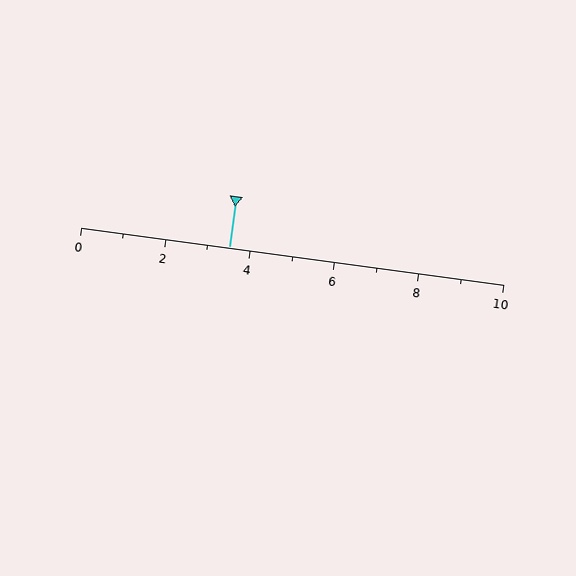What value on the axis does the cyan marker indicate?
The marker indicates approximately 3.5.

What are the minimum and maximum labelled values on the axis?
The axis runs from 0 to 10.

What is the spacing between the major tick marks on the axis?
The major ticks are spaced 2 apart.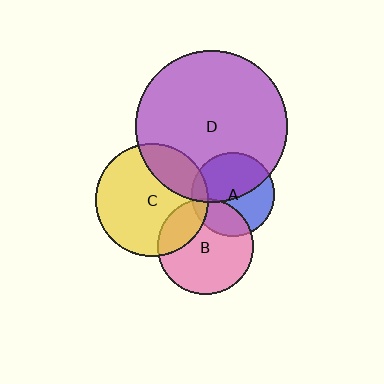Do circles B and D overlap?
Yes.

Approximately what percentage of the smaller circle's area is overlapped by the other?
Approximately 5%.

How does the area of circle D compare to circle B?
Approximately 2.5 times.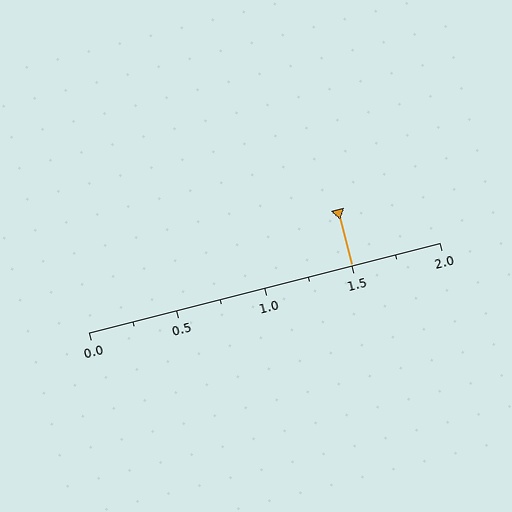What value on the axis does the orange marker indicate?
The marker indicates approximately 1.5.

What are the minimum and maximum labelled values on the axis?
The axis runs from 0.0 to 2.0.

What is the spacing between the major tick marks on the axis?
The major ticks are spaced 0.5 apart.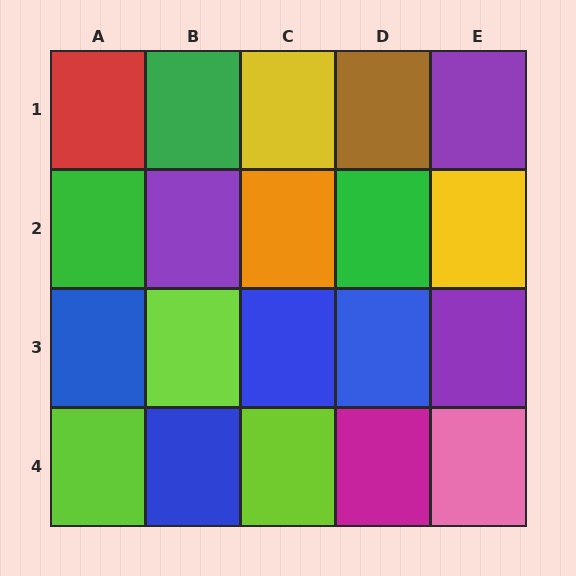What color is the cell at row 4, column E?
Pink.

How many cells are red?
1 cell is red.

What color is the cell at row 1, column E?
Purple.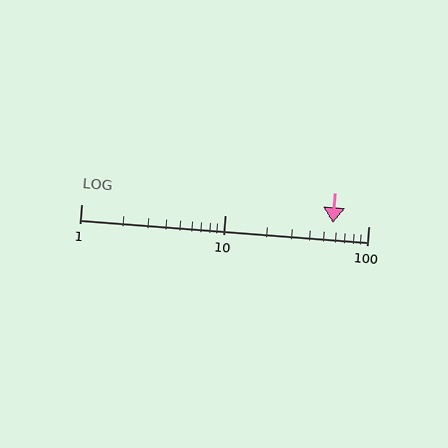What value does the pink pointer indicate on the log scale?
The pointer indicates approximately 57.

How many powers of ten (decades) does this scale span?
The scale spans 2 decades, from 1 to 100.